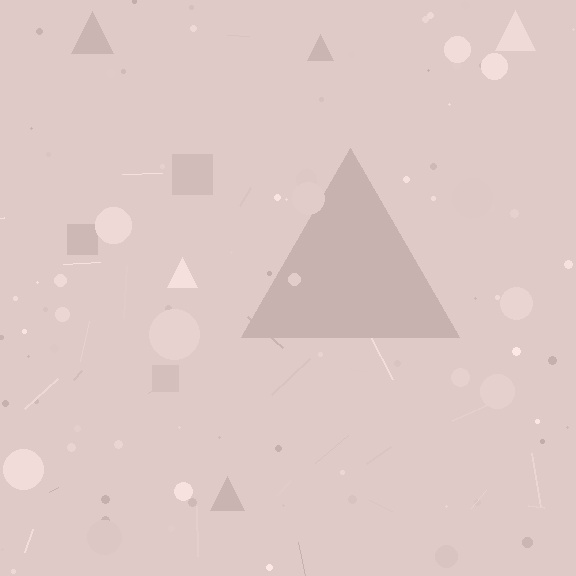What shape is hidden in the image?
A triangle is hidden in the image.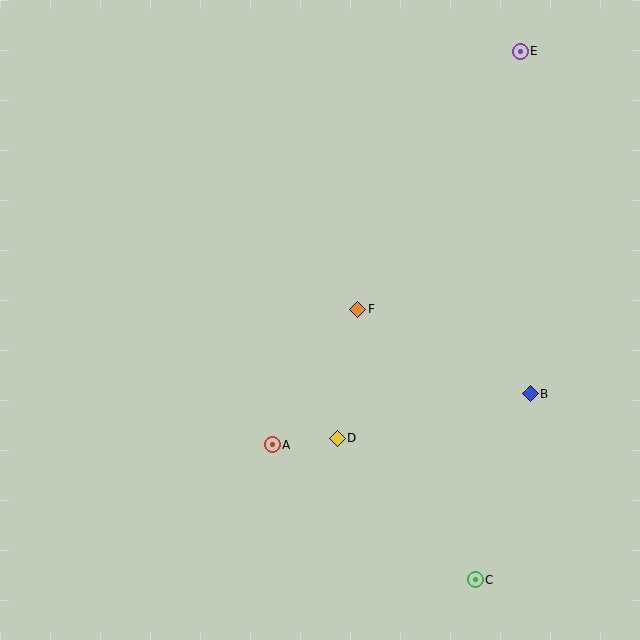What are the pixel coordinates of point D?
Point D is at (337, 438).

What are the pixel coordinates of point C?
Point C is at (475, 580).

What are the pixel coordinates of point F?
Point F is at (358, 309).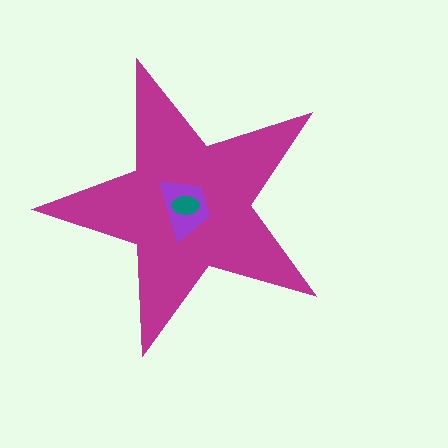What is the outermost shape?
The magenta star.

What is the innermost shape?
The teal ellipse.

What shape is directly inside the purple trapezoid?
The teal ellipse.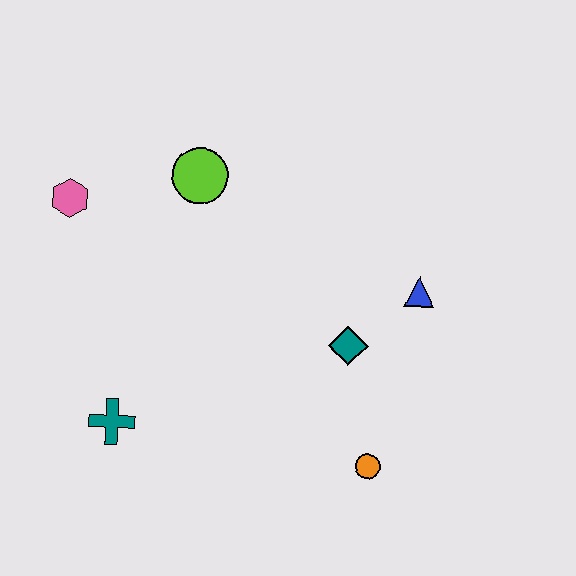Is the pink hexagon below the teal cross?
No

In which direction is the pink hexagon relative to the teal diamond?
The pink hexagon is to the left of the teal diamond.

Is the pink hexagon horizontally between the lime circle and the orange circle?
No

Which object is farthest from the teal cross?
The blue triangle is farthest from the teal cross.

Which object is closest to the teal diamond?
The blue triangle is closest to the teal diamond.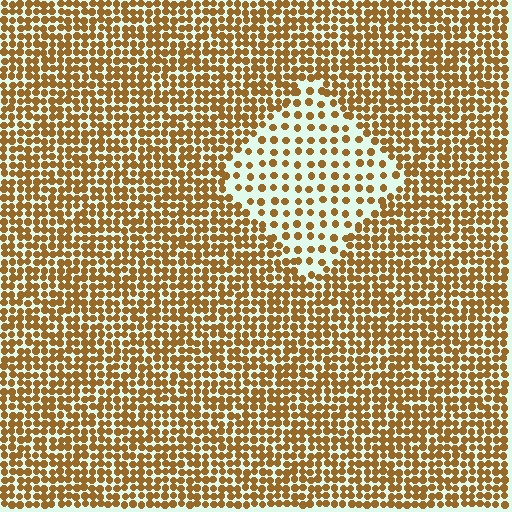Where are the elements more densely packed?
The elements are more densely packed outside the diamond boundary.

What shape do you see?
I see a diamond.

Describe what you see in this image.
The image contains small brown elements arranged at two different densities. A diamond-shaped region is visible where the elements are less densely packed than the surrounding area.